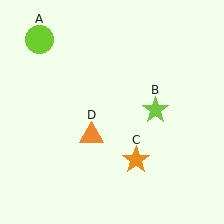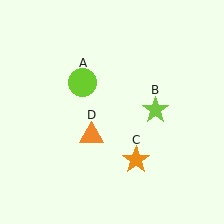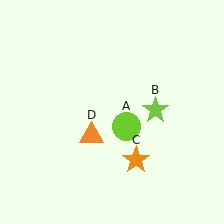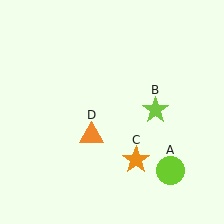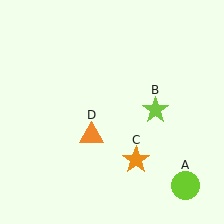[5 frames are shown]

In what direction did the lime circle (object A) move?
The lime circle (object A) moved down and to the right.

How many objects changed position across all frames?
1 object changed position: lime circle (object A).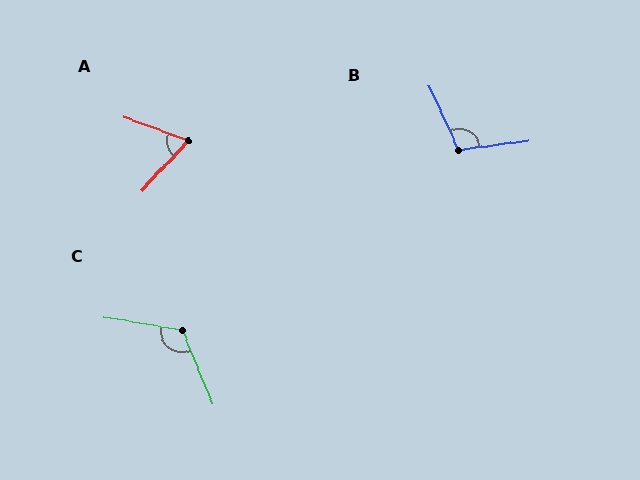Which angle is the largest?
C, at approximately 122 degrees.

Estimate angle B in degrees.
Approximately 107 degrees.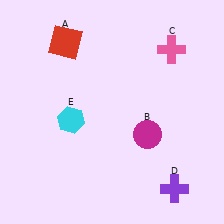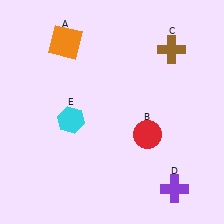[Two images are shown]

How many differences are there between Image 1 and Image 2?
There are 3 differences between the two images.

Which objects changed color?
A changed from red to orange. B changed from magenta to red. C changed from pink to brown.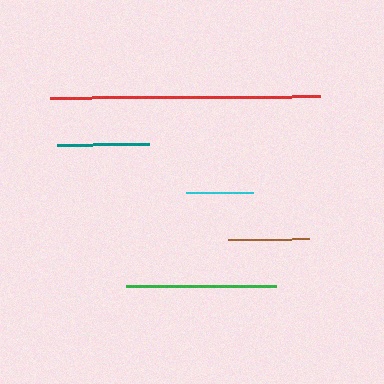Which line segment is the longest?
The red line is the longest at approximately 271 pixels.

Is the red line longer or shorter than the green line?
The red line is longer than the green line.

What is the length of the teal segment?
The teal segment is approximately 92 pixels long.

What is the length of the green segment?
The green segment is approximately 149 pixels long.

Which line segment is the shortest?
The cyan line is the shortest at approximately 67 pixels.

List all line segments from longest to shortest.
From longest to shortest: red, green, teal, brown, cyan.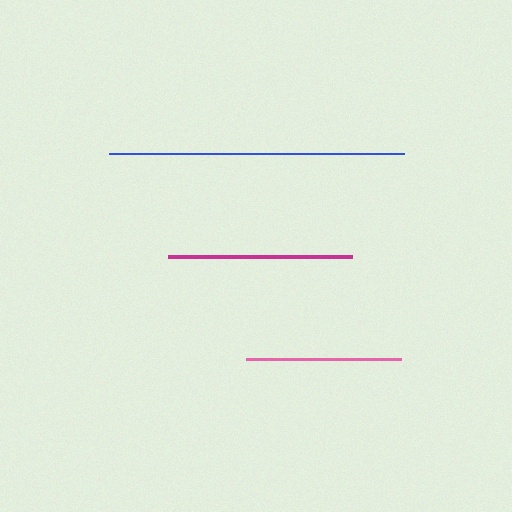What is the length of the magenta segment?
The magenta segment is approximately 184 pixels long.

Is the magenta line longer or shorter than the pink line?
The magenta line is longer than the pink line.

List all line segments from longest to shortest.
From longest to shortest: blue, magenta, pink.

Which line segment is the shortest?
The pink line is the shortest at approximately 155 pixels.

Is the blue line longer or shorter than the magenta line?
The blue line is longer than the magenta line.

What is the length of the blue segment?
The blue segment is approximately 295 pixels long.